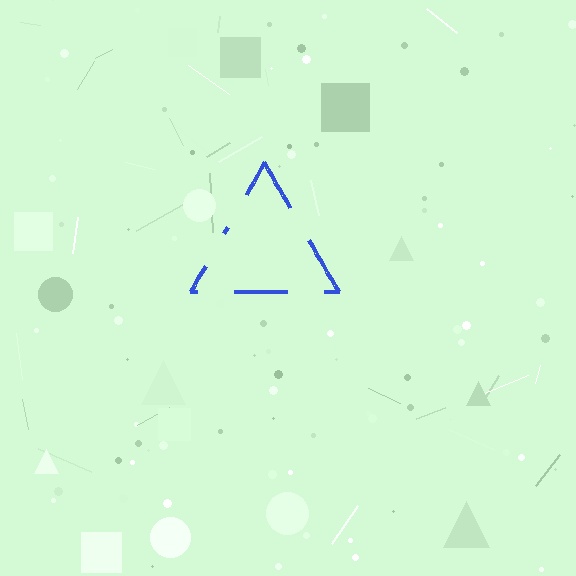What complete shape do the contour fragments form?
The contour fragments form a triangle.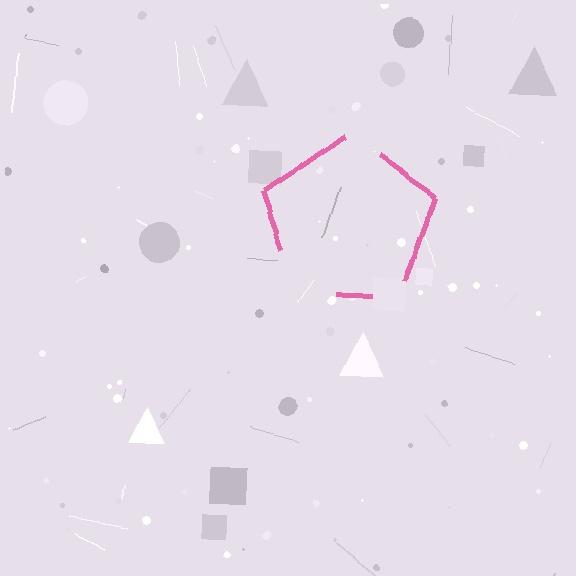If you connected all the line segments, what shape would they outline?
They would outline a pentagon.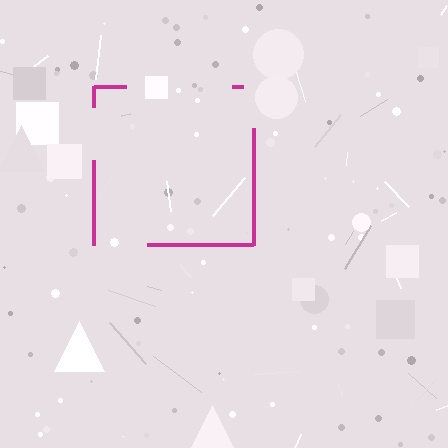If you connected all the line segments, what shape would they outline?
They would outline a square.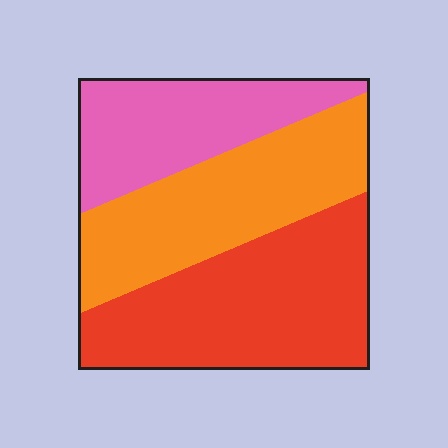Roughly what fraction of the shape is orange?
Orange takes up about one third (1/3) of the shape.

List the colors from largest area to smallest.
From largest to smallest: red, orange, pink.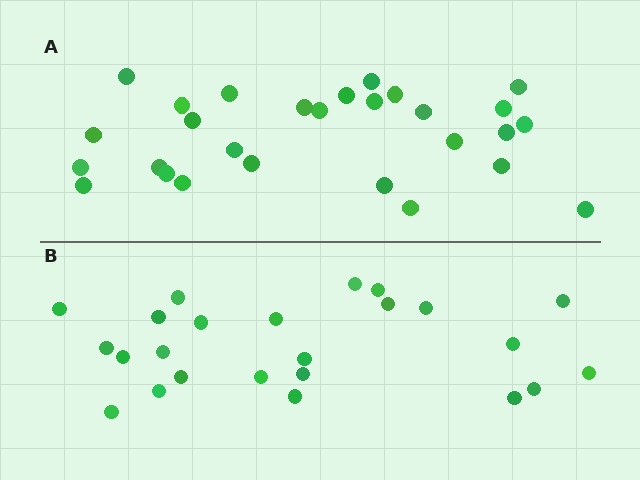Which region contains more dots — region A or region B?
Region A (the top region) has more dots.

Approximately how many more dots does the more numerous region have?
Region A has about 4 more dots than region B.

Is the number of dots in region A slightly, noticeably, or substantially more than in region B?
Region A has only slightly more — the two regions are fairly close. The ratio is roughly 1.2 to 1.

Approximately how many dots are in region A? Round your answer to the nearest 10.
About 30 dots. (The exact count is 28, which rounds to 30.)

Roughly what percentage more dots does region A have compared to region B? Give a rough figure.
About 15% more.